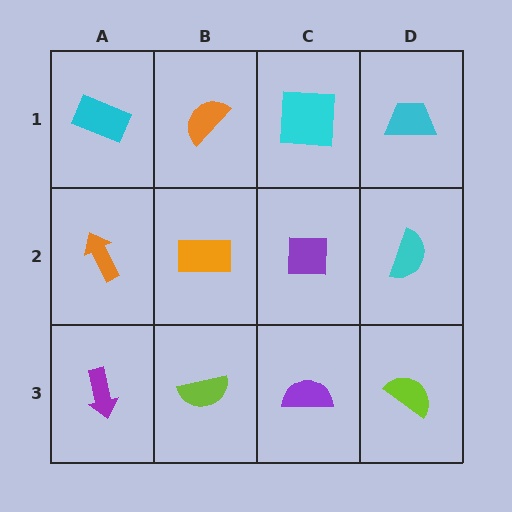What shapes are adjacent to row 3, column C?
A purple square (row 2, column C), a lime semicircle (row 3, column B), a lime semicircle (row 3, column D).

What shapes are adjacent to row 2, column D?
A cyan trapezoid (row 1, column D), a lime semicircle (row 3, column D), a purple square (row 2, column C).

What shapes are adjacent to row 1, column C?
A purple square (row 2, column C), an orange semicircle (row 1, column B), a cyan trapezoid (row 1, column D).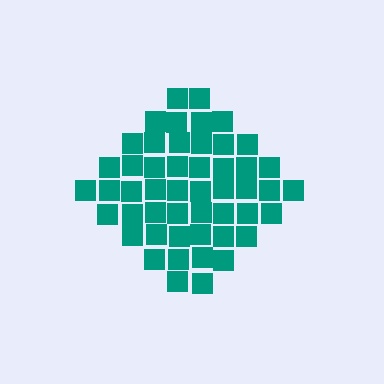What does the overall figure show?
The overall figure shows a diamond.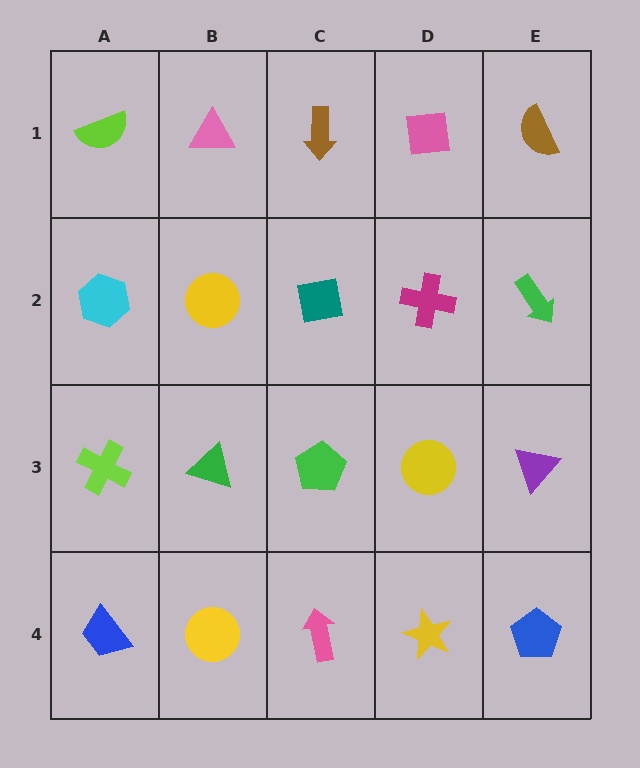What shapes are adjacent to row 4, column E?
A purple triangle (row 3, column E), a yellow star (row 4, column D).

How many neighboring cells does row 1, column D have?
3.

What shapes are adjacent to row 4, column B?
A green triangle (row 3, column B), a blue trapezoid (row 4, column A), a pink arrow (row 4, column C).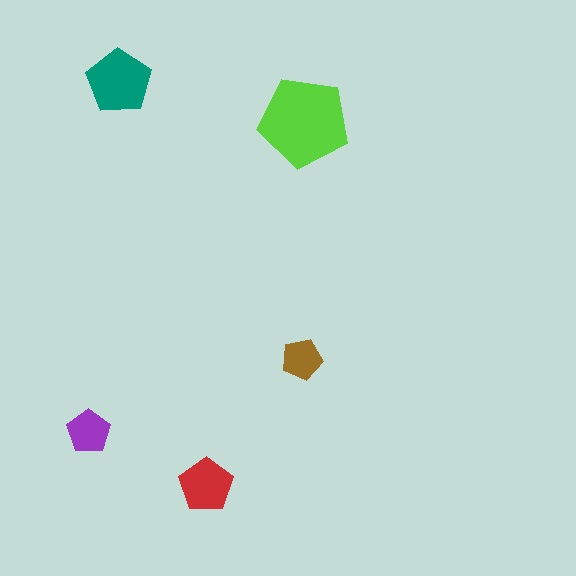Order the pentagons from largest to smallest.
the lime one, the teal one, the red one, the purple one, the brown one.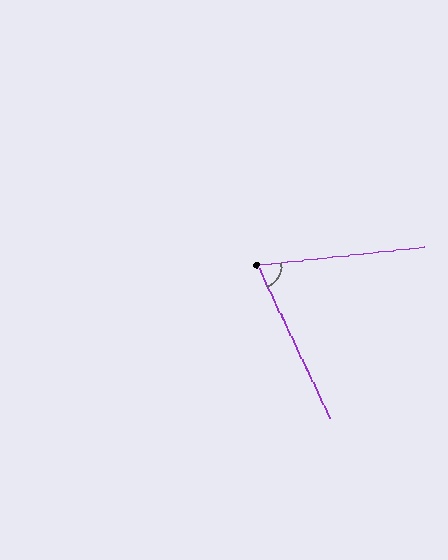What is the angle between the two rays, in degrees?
Approximately 71 degrees.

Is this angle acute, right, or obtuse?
It is acute.